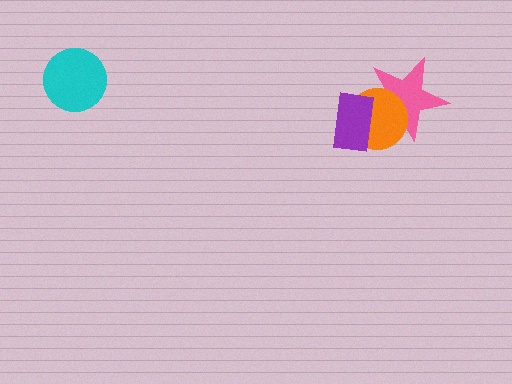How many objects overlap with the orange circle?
2 objects overlap with the orange circle.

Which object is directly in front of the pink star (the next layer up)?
The orange circle is directly in front of the pink star.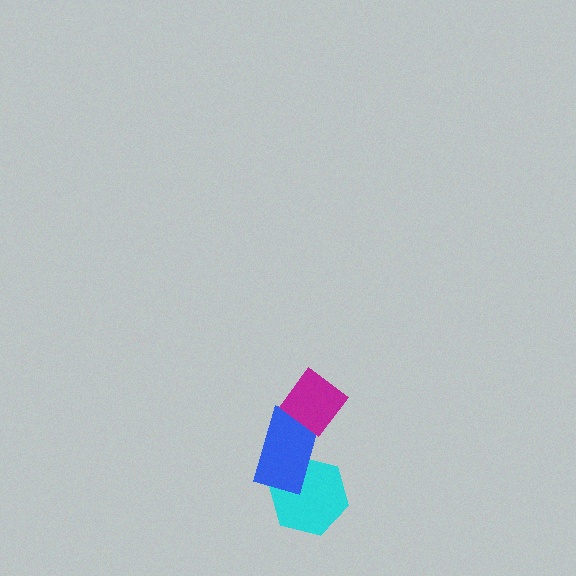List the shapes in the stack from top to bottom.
From top to bottom: the magenta diamond, the blue rectangle, the cyan hexagon.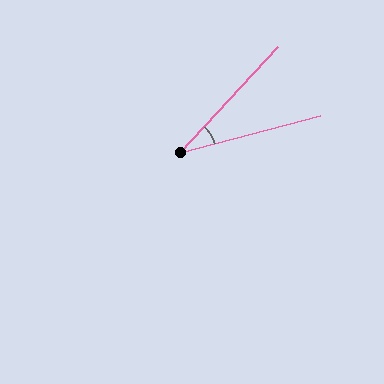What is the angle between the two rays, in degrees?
Approximately 32 degrees.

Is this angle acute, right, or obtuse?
It is acute.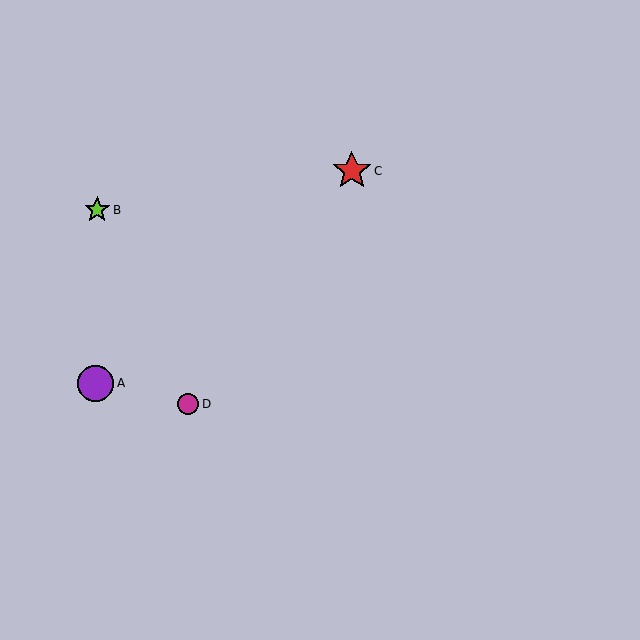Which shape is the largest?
The red star (labeled C) is the largest.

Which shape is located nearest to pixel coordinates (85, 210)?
The lime star (labeled B) at (97, 210) is nearest to that location.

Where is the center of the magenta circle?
The center of the magenta circle is at (188, 404).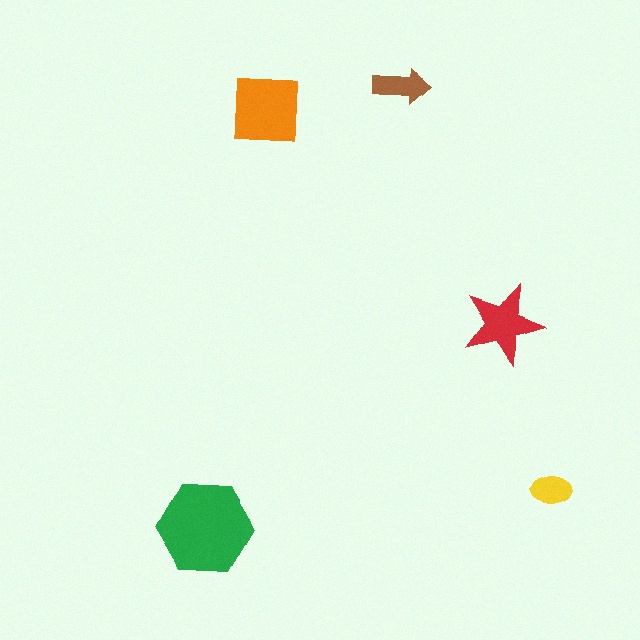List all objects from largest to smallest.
The green hexagon, the orange square, the red star, the brown arrow, the yellow ellipse.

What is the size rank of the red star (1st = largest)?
3rd.